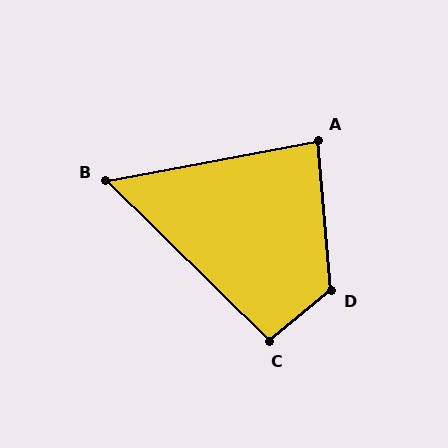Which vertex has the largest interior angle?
D, at approximately 125 degrees.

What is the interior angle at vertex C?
Approximately 96 degrees (obtuse).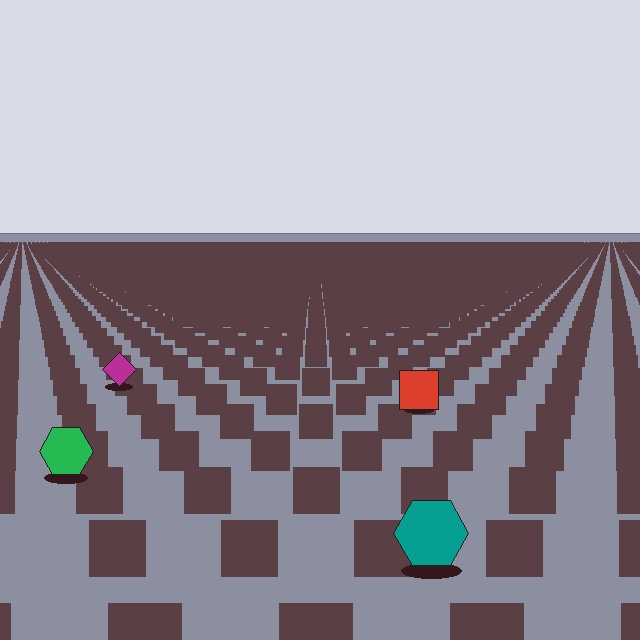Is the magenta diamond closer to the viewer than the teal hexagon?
No. The teal hexagon is closer — you can tell from the texture gradient: the ground texture is coarser near it.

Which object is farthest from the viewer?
The magenta diamond is farthest from the viewer. It appears smaller and the ground texture around it is denser.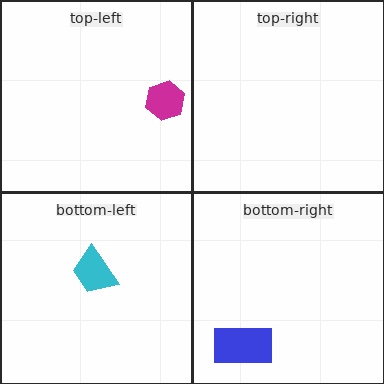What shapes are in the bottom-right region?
The blue rectangle.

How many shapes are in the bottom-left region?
1.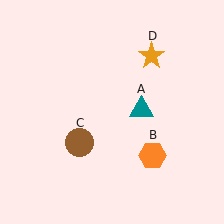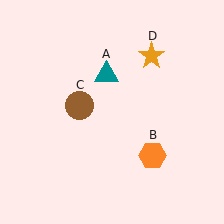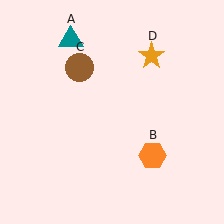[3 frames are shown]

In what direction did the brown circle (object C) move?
The brown circle (object C) moved up.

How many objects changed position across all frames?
2 objects changed position: teal triangle (object A), brown circle (object C).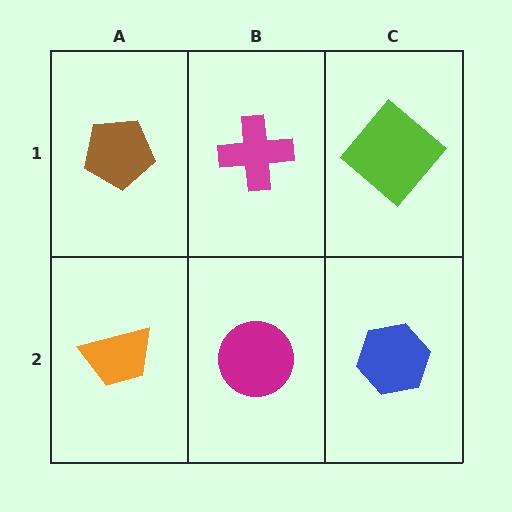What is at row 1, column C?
A lime diamond.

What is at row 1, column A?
A brown pentagon.